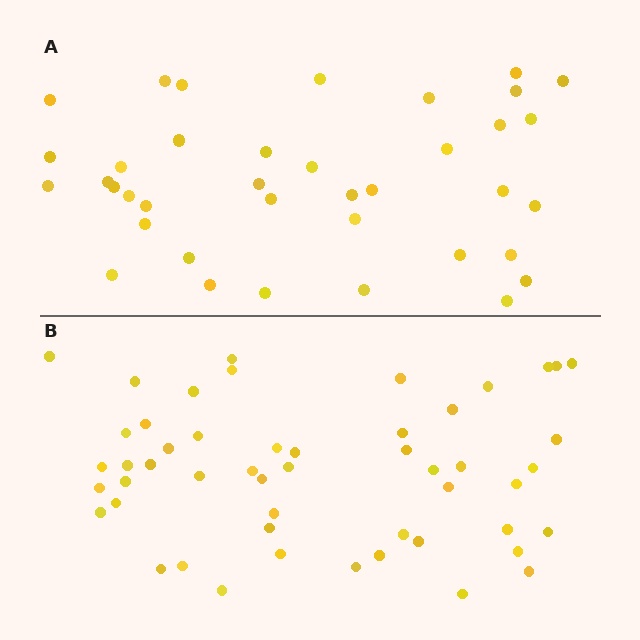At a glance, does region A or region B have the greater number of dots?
Region B (the bottom region) has more dots.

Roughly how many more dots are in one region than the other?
Region B has approximately 15 more dots than region A.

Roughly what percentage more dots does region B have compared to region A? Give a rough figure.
About 35% more.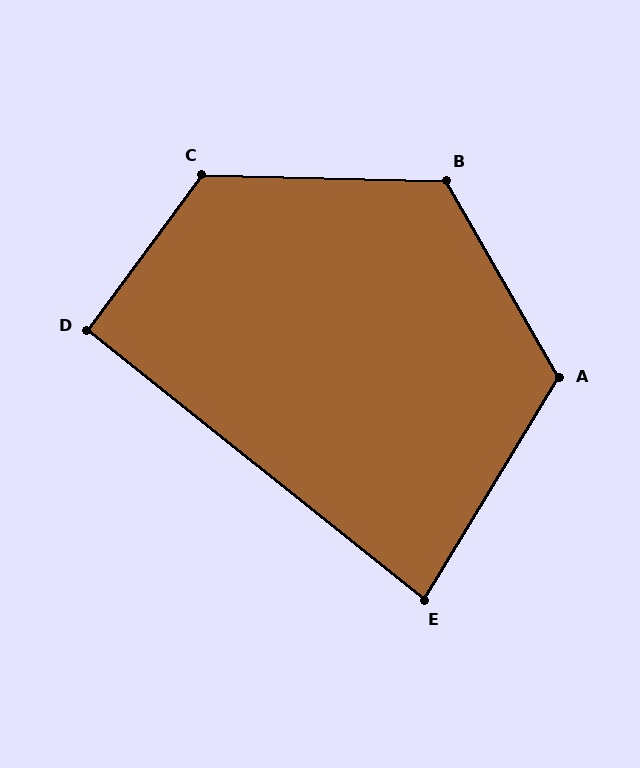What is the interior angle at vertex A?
Approximately 119 degrees (obtuse).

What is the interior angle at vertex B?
Approximately 121 degrees (obtuse).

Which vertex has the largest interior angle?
C, at approximately 125 degrees.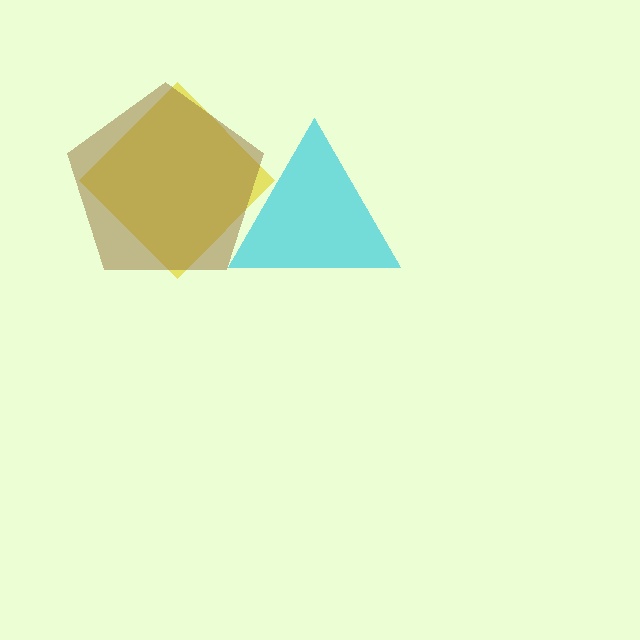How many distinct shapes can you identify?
There are 3 distinct shapes: a yellow diamond, a cyan triangle, a brown pentagon.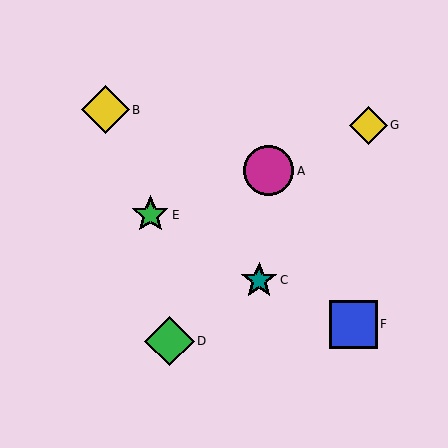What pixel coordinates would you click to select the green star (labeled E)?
Click at (150, 215) to select the green star E.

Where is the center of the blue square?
The center of the blue square is at (353, 324).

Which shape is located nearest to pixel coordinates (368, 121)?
The yellow diamond (labeled G) at (368, 125) is nearest to that location.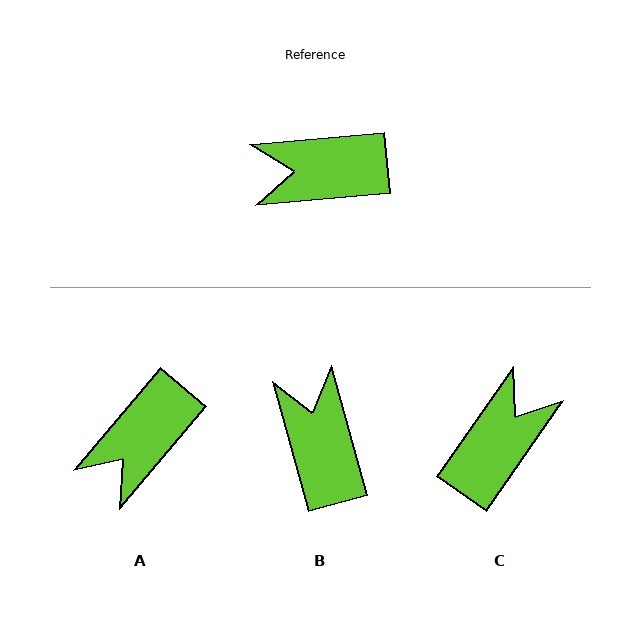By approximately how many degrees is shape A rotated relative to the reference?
Approximately 45 degrees counter-clockwise.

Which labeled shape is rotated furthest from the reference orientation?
C, about 130 degrees away.